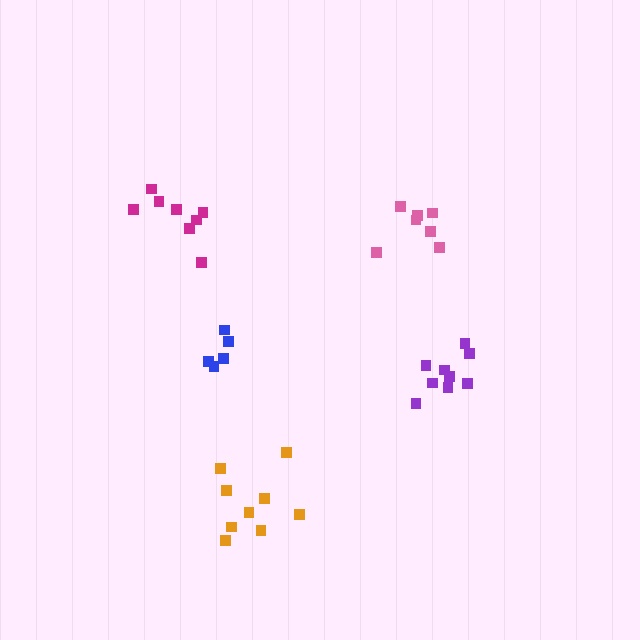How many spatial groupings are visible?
There are 5 spatial groupings.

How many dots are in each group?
Group 1: 5 dots, Group 2: 9 dots, Group 3: 7 dots, Group 4: 9 dots, Group 5: 8 dots (38 total).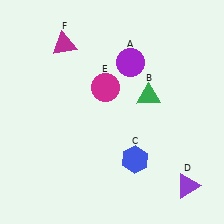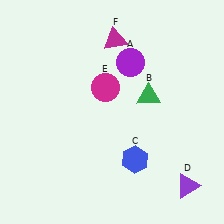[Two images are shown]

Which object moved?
The magenta triangle (F) moved right.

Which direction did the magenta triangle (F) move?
The magenta triangle (F) moved right.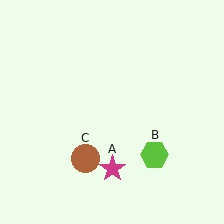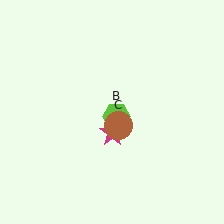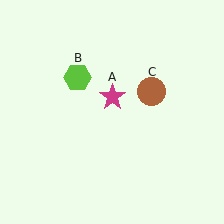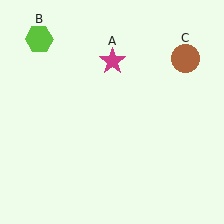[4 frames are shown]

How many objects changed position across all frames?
3 objects changed position: magenta star (object A), lime hexagon (object B), brown circle (object C).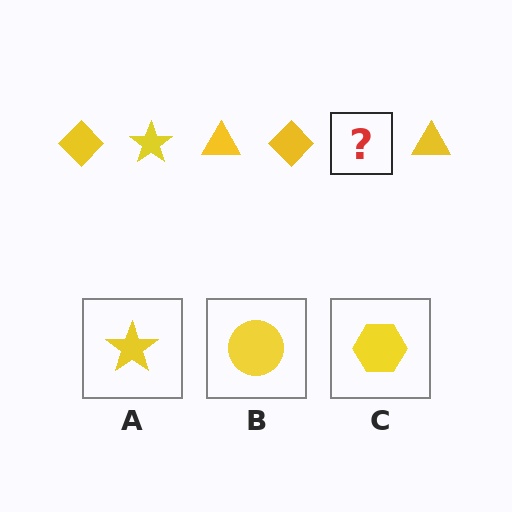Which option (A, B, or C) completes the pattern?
A.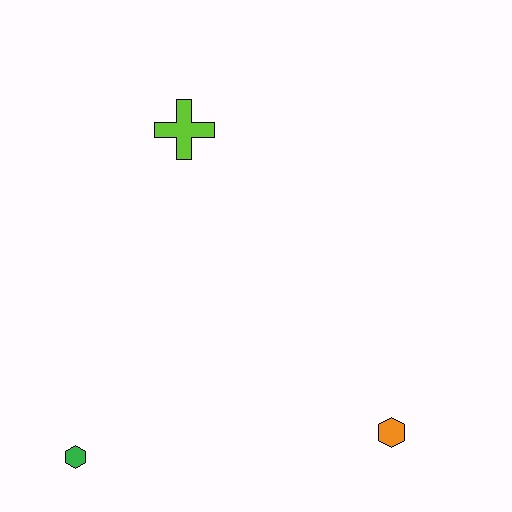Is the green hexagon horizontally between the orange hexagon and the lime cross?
No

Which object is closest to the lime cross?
The green hexagon is closest to the lime cross.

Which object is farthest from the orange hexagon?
The lime cross is farthest from the orange hexagon.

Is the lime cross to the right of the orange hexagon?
No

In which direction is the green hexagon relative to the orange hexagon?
The green hexagon is to the left of the orange hexagon.